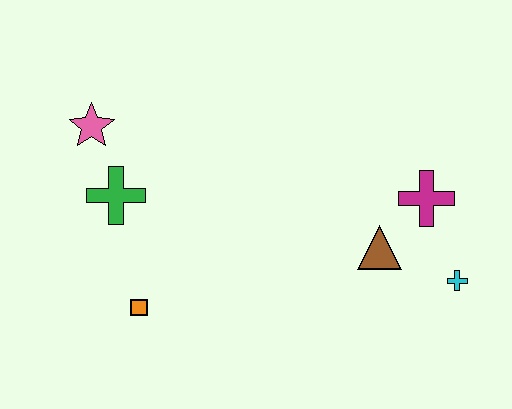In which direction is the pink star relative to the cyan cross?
The pink star is to the left of the cyan cross.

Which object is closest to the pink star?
The green cross is closest to the pink star.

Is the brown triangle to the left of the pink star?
No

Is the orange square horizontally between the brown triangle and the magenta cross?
No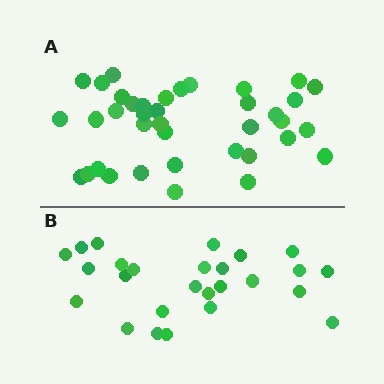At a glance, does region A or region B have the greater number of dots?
Region A (the top region) has more dots.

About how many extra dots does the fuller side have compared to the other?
Region A has roughly 12 or so more dots than region B.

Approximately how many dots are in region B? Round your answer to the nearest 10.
About 30 dots. (The exact count is 26, which rounds to 30.)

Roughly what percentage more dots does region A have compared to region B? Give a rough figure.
About 45% more.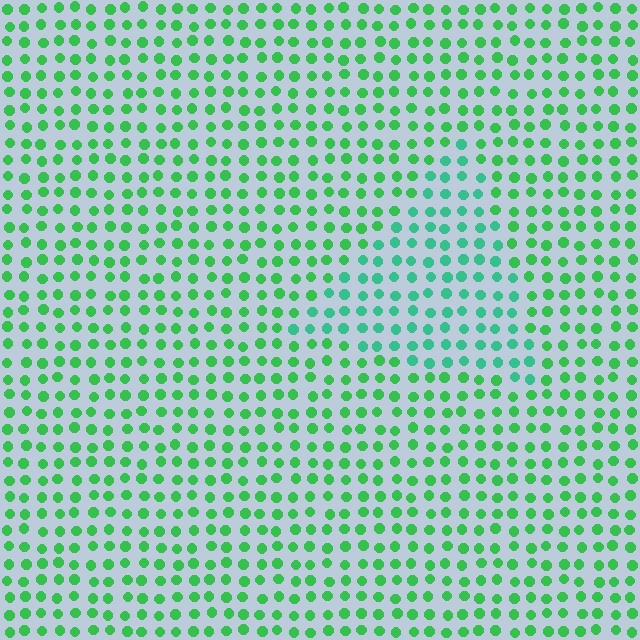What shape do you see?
I see a triangle.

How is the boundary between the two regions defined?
The boundary is defined purely by a slight shift in hue (about 28 degrees). Spacing, size, and orientation are identical on both sides.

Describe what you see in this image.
The image is filled with small green elements in a uniform arrangement. A triangle-shaped region is visible where the elements are tinted to a slightly different hue, forming a subtle color boundary.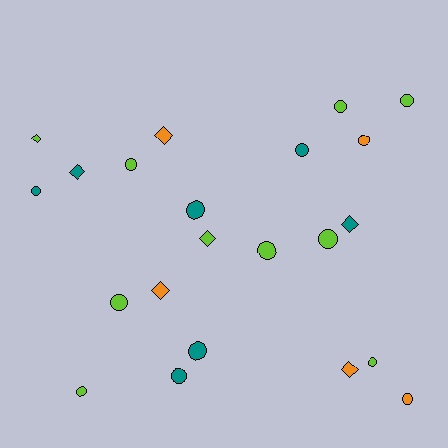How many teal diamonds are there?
There are 2 teal diamonds.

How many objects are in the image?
There are 22 objects.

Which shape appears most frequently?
Circle, with 15 objects.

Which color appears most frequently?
Lime, with 10 objects.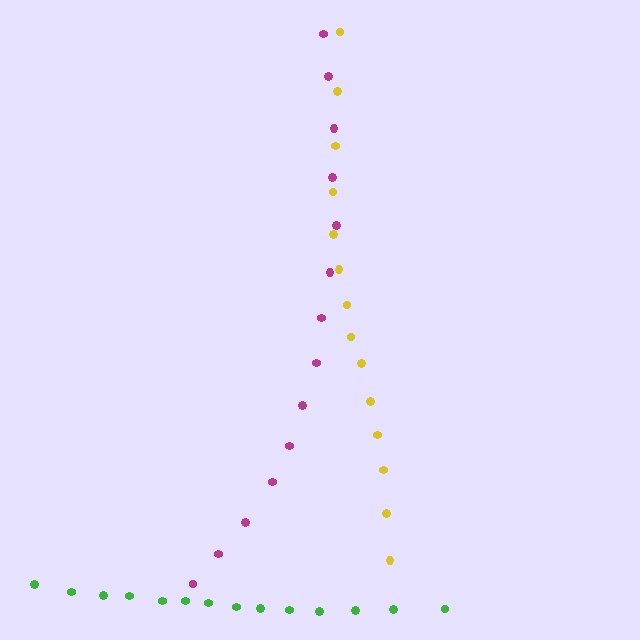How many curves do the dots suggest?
There are 3 distinct paths.